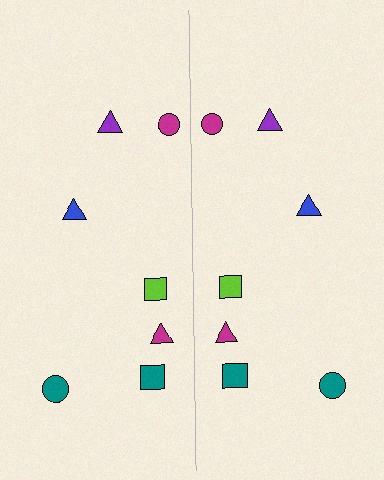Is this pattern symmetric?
Yes, this pattern has bilateral (reflection) symmetry.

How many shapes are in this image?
There are 14 shapes in this image.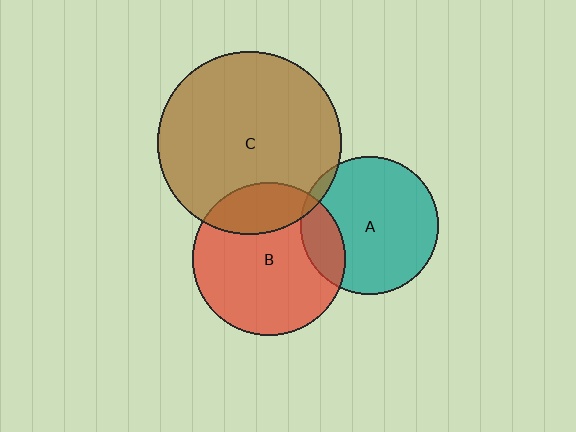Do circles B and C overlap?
Yes.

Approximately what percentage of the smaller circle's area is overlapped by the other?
Approximately 25%.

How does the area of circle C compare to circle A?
Approximately 1.8 times.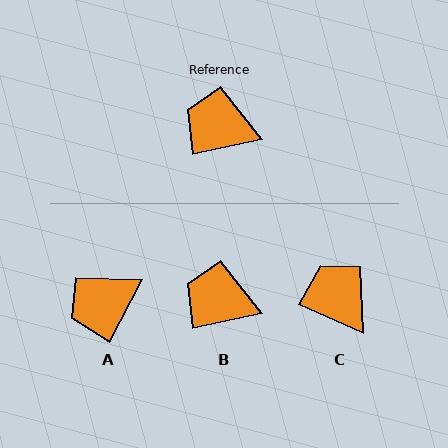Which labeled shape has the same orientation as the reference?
B.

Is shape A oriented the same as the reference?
No, it is off by about 51 degrees.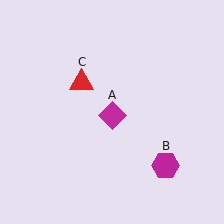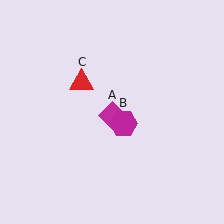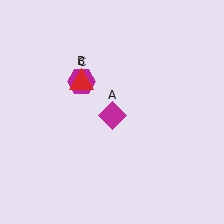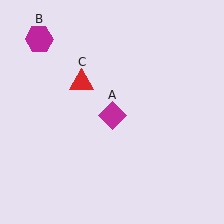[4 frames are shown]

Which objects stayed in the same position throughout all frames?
Magenta diamond (object A) and red triangle (object C) remained stationary.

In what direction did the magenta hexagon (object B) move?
The magenta hexagon (object B) moved up and to the left.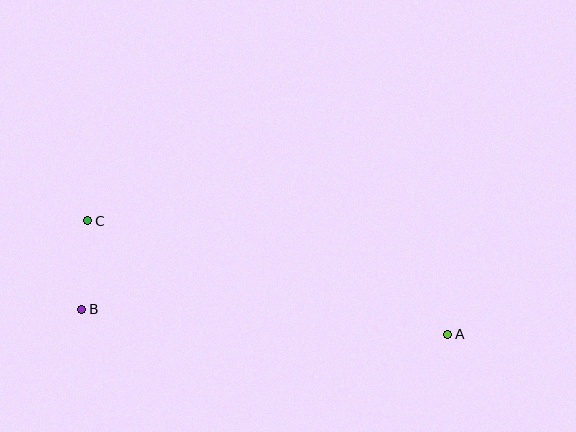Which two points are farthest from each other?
Points A and C are farthest from each other.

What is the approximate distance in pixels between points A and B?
The distance between A and B is approximately 367 pixels.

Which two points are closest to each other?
Points B and C are closest to each other.